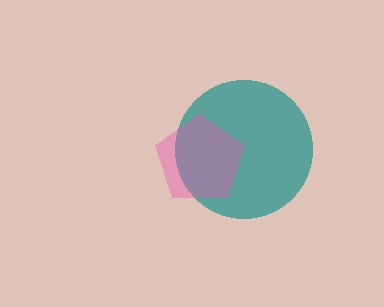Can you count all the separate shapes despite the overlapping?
Yes, there are 2 separate shapes.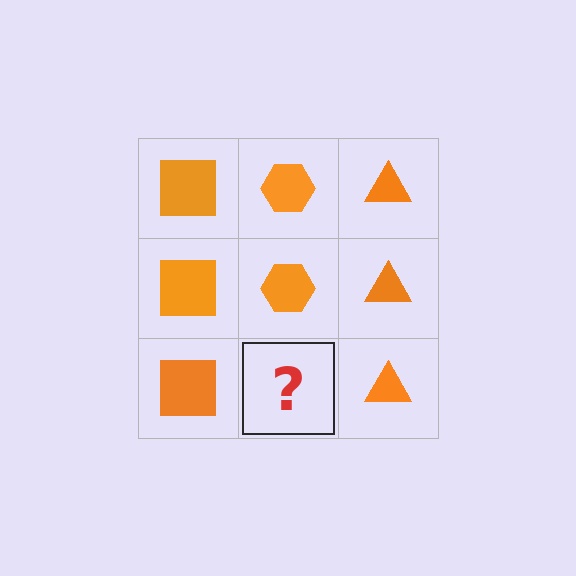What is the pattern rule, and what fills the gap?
The rule is that each column has a consistent shape. The gap should be filled with an orange hexagon.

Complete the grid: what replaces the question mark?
The question mark should be replaced with an orange hexagon.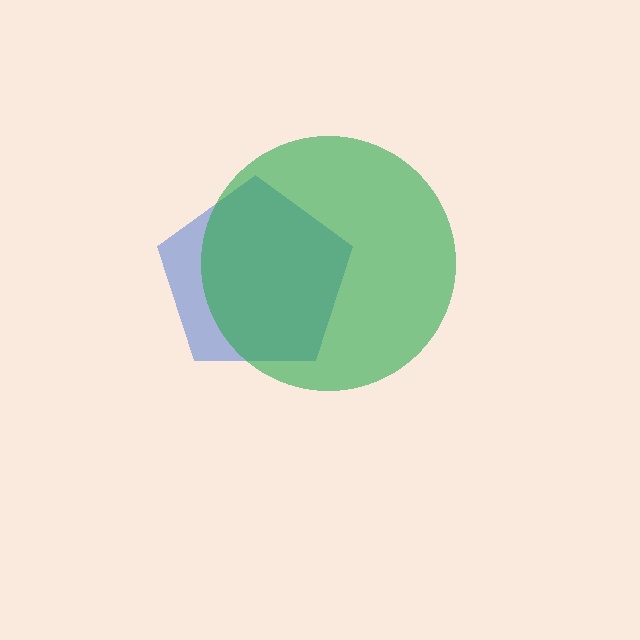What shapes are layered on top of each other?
The layered shapes are: a blue pentagon, a green circle.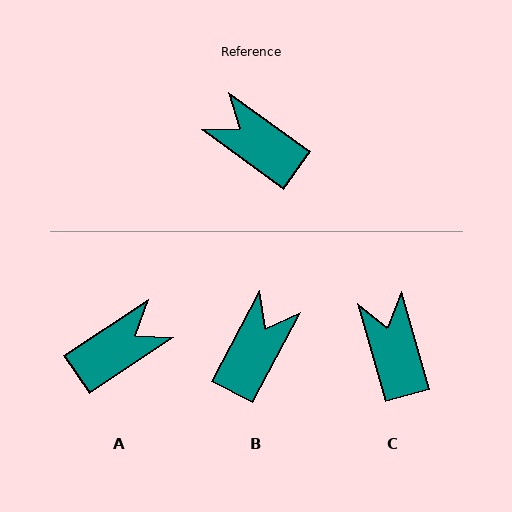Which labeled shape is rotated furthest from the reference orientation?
A, about 110 degrees away.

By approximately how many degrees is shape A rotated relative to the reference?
Approximately 110 degrees clockwise.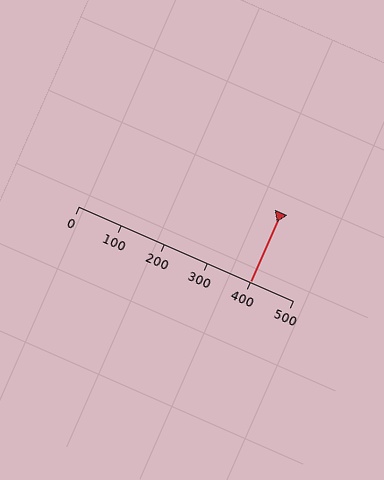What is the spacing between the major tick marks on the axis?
The major ticks are spaced 100 apart.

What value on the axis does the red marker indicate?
The marker indicates approximately 400.